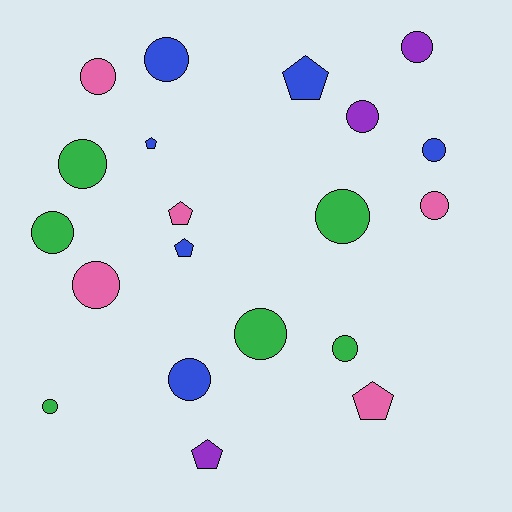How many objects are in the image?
There are 20 objects.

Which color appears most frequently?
Blue, with 6 objects.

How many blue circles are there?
There are 3 blue circles.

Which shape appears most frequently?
Circle, with 14 objects.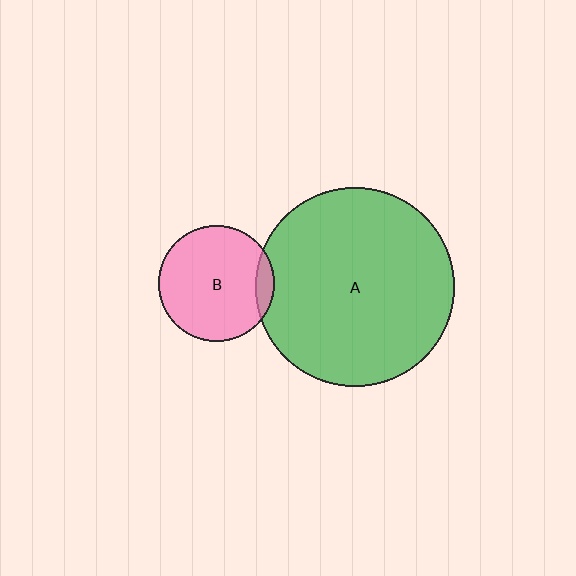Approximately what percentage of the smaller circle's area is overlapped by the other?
Approximately 10%.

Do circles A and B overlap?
Yes.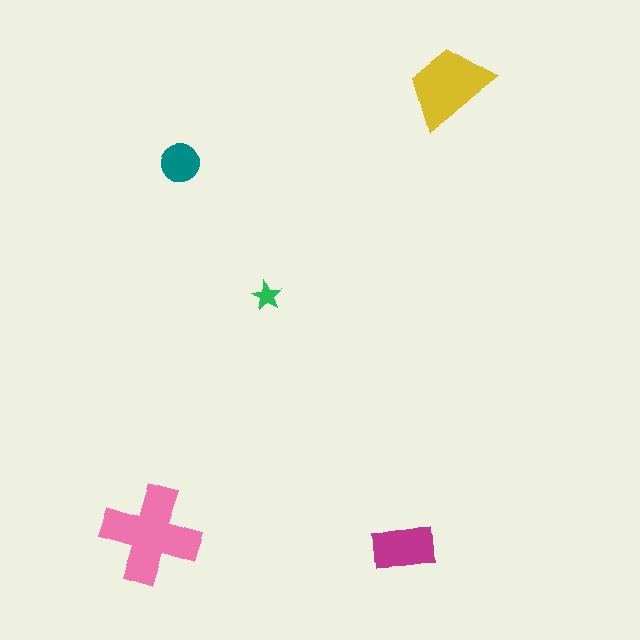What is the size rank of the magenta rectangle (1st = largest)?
3rd.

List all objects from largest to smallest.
The pink cross, the yellow trapezoid, the magenta rectangle, the teal circle, the green star.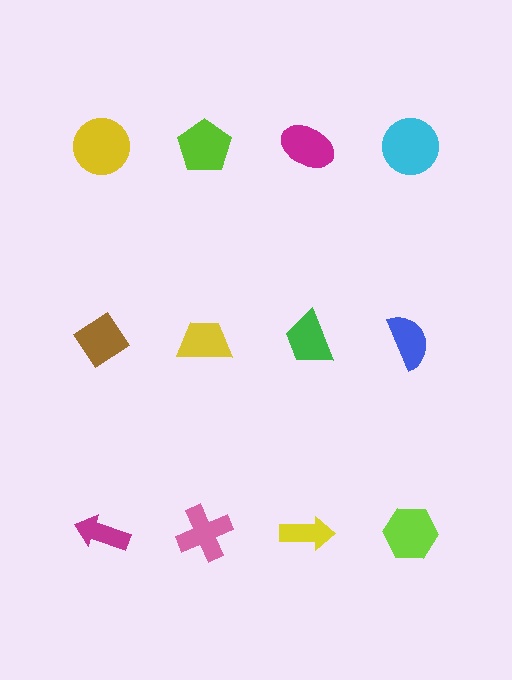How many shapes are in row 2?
4 shapes.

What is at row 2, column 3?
A green trapezoid.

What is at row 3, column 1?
A magenta arrow.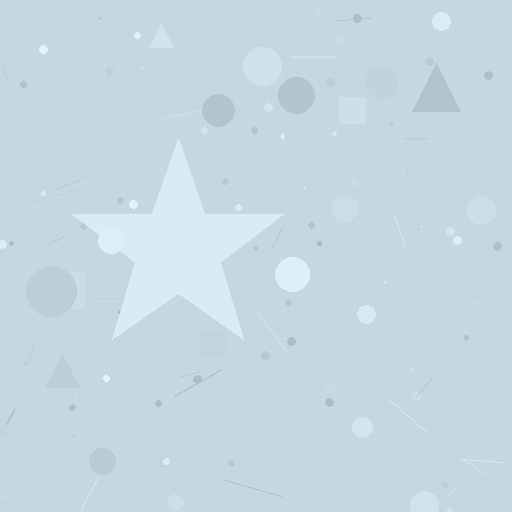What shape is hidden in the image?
A star is hidden in the image.